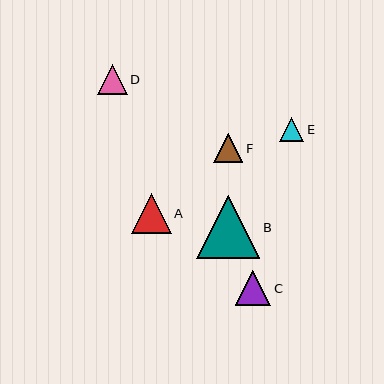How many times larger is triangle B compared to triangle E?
Triangle B is approximately 2.6 times the size of triangle E.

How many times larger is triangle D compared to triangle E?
Triangle D is approximately 1.2 times the size of triangle E.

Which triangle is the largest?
Triangle B is the largest with a size of approximately 63 pixels.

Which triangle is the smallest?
Triangle E is the smallest with a size of approximately 24 pixels.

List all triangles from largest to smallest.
From largest to smallest: B, A, C, F, D, E.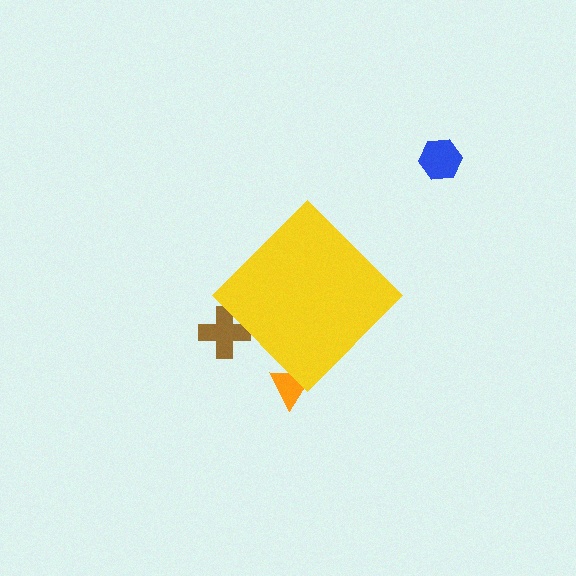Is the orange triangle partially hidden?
Yes, the orange triangle is partially hidden behind the yellow diamond.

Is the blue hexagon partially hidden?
No, the blue hexagon is fully visible.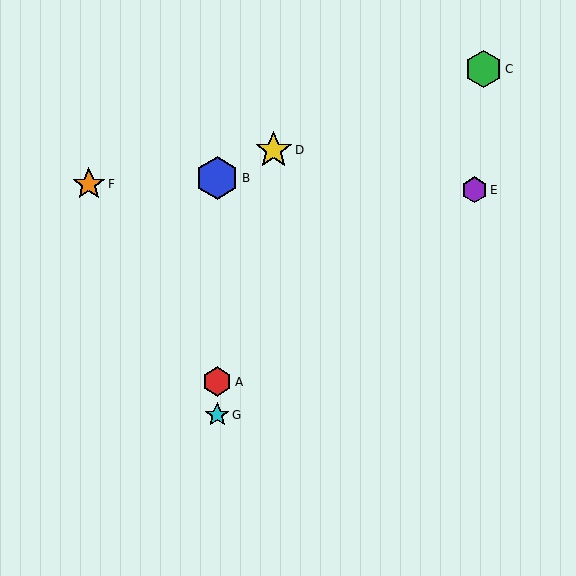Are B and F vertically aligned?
No, B is at x≈217 and F is at x≈89.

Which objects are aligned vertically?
Objects A, B, G are aligned vertically.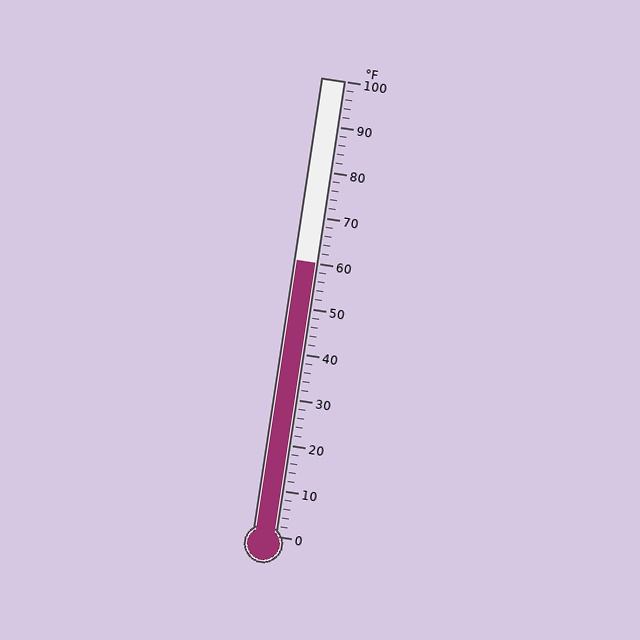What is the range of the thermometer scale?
The thermometer scale ranges from 0°F to 100°F.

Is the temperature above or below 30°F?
The temperature is above 30°F.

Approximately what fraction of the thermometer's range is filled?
The thermometer is filled to approximately 60% of its range.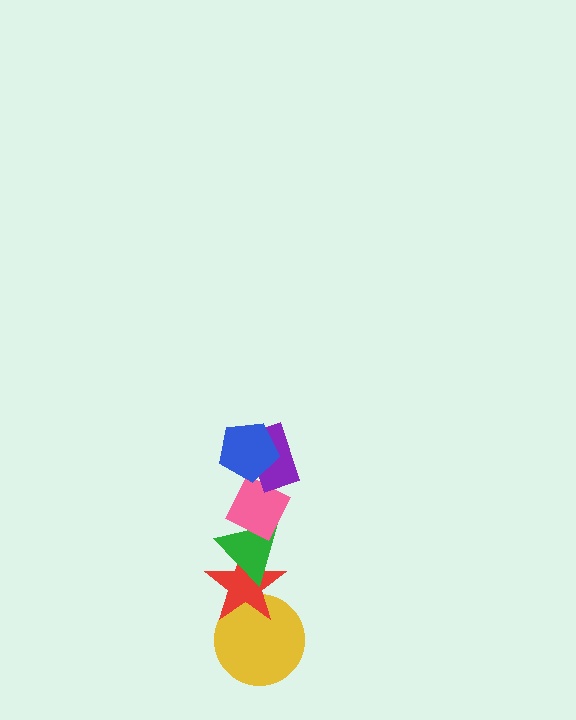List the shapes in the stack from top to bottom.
From top to bottom: the blue pentagon, the purple rectangle, the pink diamond, the green triangle, the red star, the yellow circle.